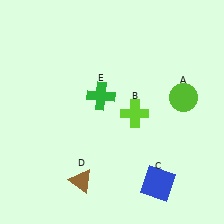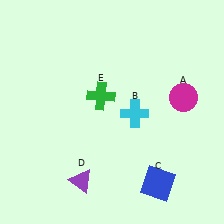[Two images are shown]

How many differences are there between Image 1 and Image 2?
There are 3 differences between the two images.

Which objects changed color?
A changed from lime to magenta. B changed from lime to cyan. D changed from brown to purple.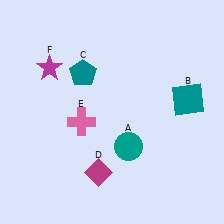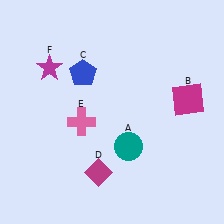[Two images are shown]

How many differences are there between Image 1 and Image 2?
There are 2 differences between the two images.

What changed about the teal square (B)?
In Image 1, B is teal. In Image 2, it changed to magenta.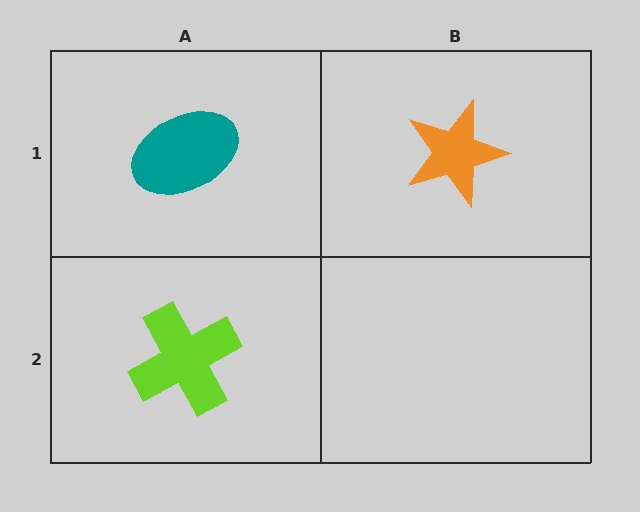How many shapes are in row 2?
1 shape.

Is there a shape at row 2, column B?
No, that cell is empty.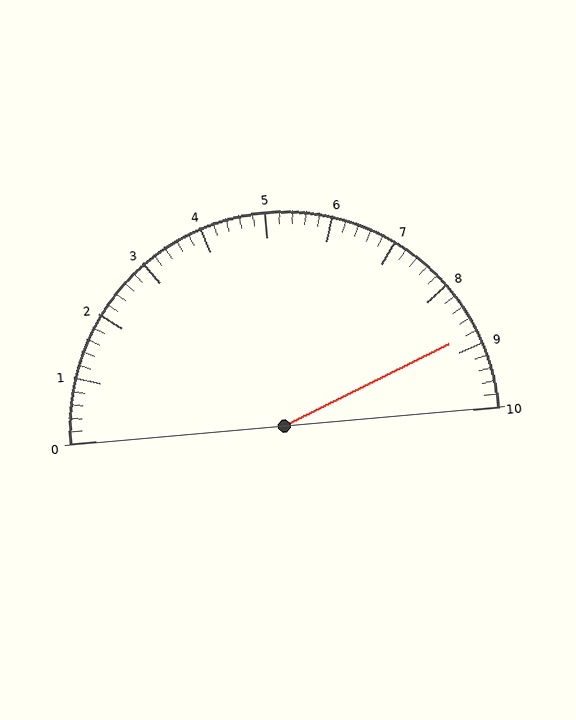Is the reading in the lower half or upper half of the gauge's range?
The reading is in the upper half of the range (0 to 10).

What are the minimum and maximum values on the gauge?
The gauge ranges from 0 to 10.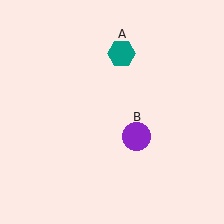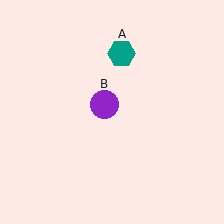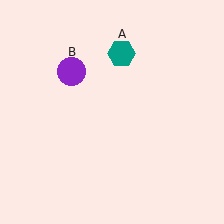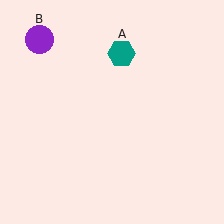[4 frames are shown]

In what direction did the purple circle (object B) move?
The purple circle (object B) moved up and to the left.